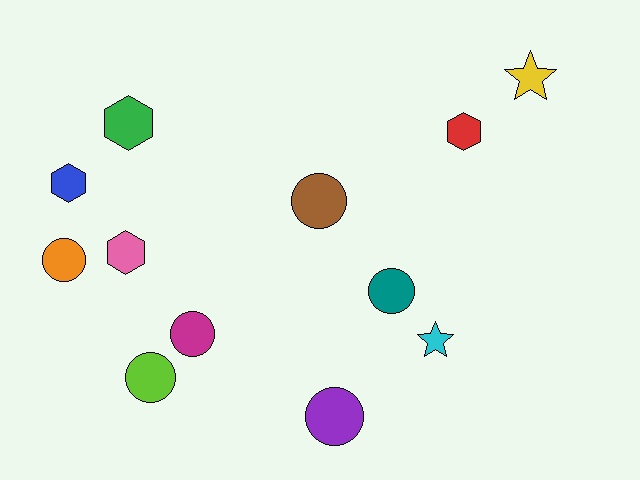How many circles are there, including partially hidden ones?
There are 6 circles.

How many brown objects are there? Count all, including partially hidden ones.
There is 1 brown object.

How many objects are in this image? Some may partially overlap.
There are 12 objects.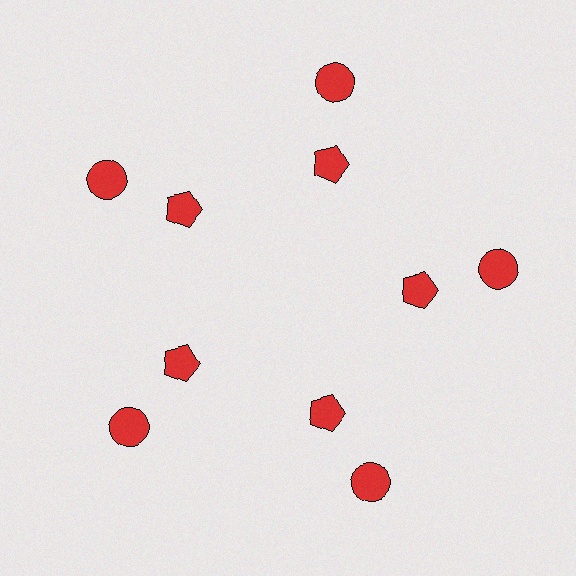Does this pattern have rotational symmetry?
Yes, this pattern has 5-fold rotational symmetry. It looks the same after rotating 72 degrees around the center.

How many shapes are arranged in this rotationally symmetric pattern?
There are 10 shapes, arranged in 5 groups of 2.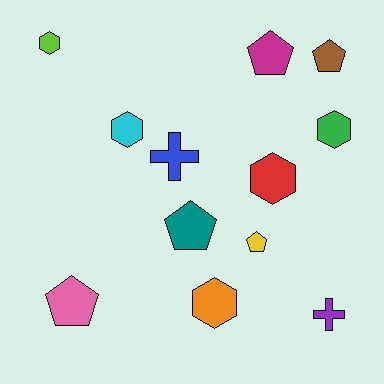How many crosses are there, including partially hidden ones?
There are 2 crosses.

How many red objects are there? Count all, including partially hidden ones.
There is 1 red object.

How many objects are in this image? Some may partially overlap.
There are 12 objects.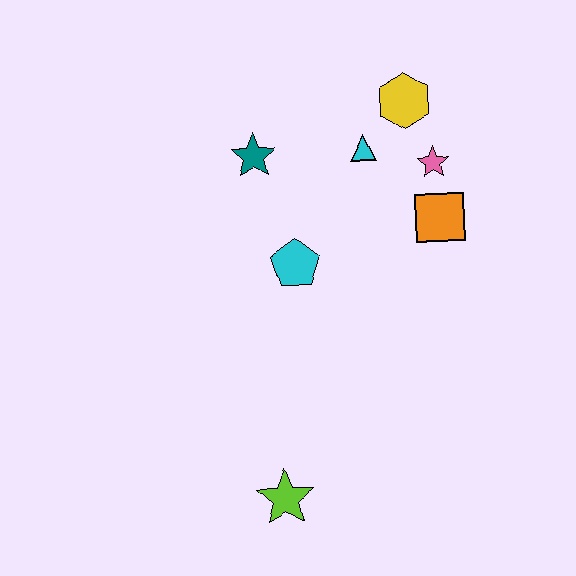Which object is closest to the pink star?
The orange square is closest to the pink star.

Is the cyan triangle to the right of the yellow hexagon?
No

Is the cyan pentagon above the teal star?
No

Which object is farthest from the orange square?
The lime star is farthest from the orange square.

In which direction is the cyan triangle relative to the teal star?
The cyan triangle is to the right of the teal star.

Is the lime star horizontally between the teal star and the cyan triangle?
Yes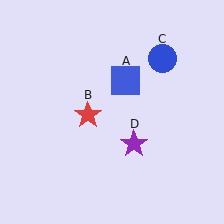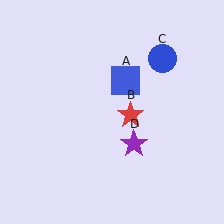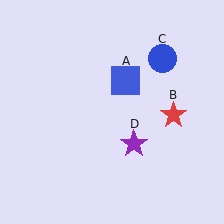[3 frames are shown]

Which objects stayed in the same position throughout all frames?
Blue square (object A) and blue circle (object C) and purple star (object D) remained stationary.